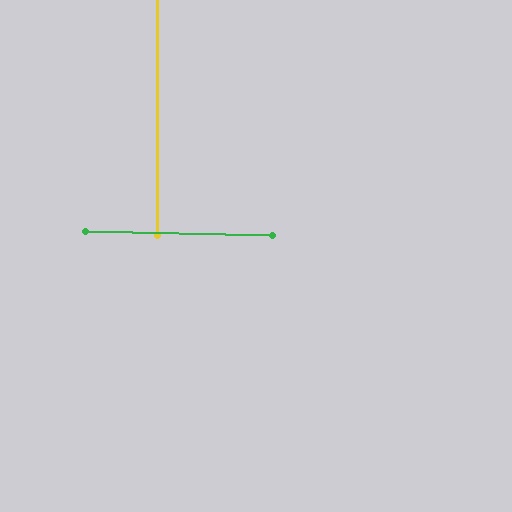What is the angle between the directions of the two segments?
Approximately 88 degrees.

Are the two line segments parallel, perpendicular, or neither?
Perpendicular — they meet at approximately 88°.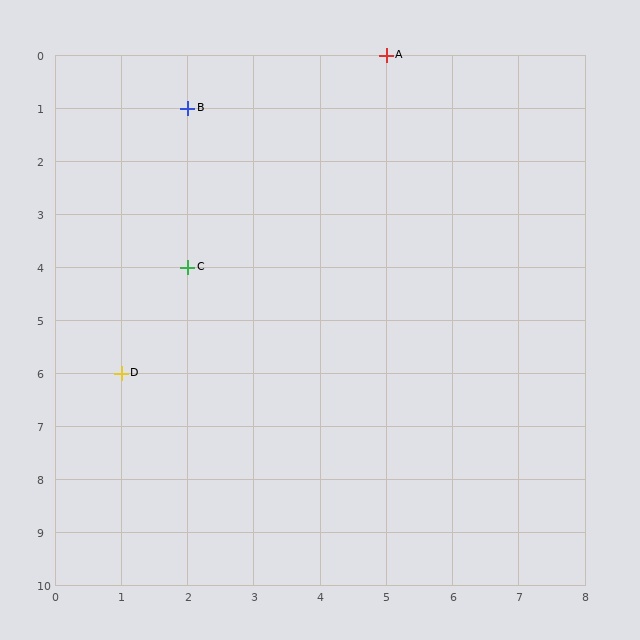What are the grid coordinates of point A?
Point A is at grid coordinates (5, 0).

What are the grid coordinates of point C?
Point C is at grid coordinates (2, 4).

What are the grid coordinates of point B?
Point B is at grid coordinates (2, 1).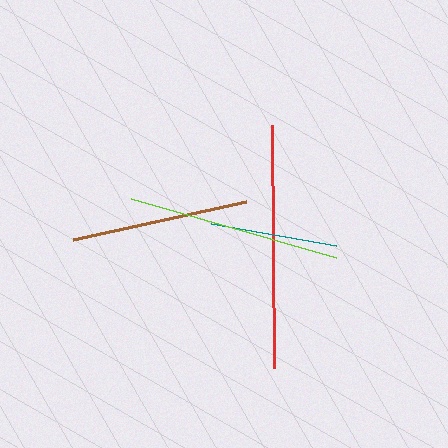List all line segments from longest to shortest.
From longest to shortest: red, lime, brown, teal.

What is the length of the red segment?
The red segment is approximately 243 pixels long.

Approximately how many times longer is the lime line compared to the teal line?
The lime line is approximately 1.7 times the length of the teal line.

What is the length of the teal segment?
The teal segment is approximately 127 pixels long.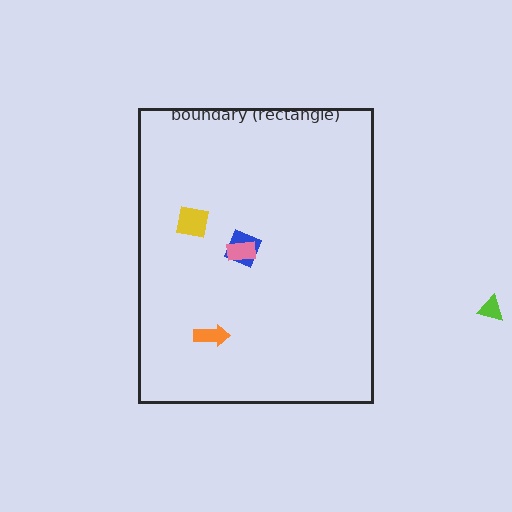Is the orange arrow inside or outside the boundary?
Inside.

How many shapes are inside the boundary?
4 inside, 1 outside.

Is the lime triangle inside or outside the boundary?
Outside.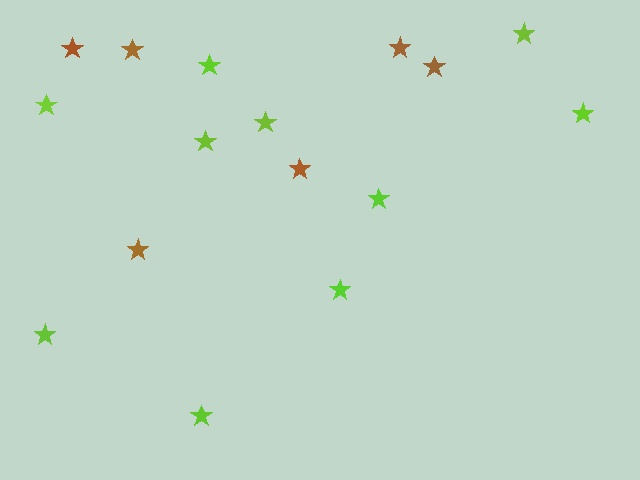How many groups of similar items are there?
There are 2 groups: one group of lime stars (10) and one group of brown stars (6).